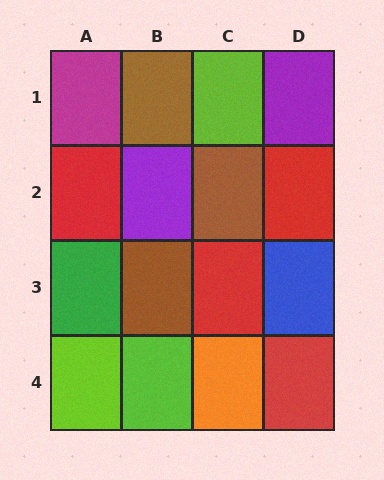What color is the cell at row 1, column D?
Purple.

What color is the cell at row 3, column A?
Green.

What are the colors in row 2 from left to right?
Red, purple, brown, red.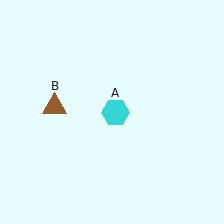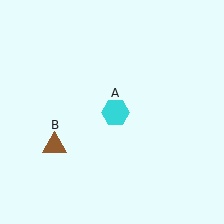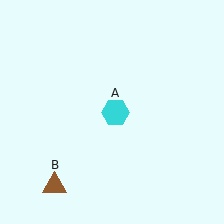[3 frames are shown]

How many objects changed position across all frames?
1 object changed position: brown triangle (object B).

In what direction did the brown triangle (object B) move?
The brown triangle (object B) moved down.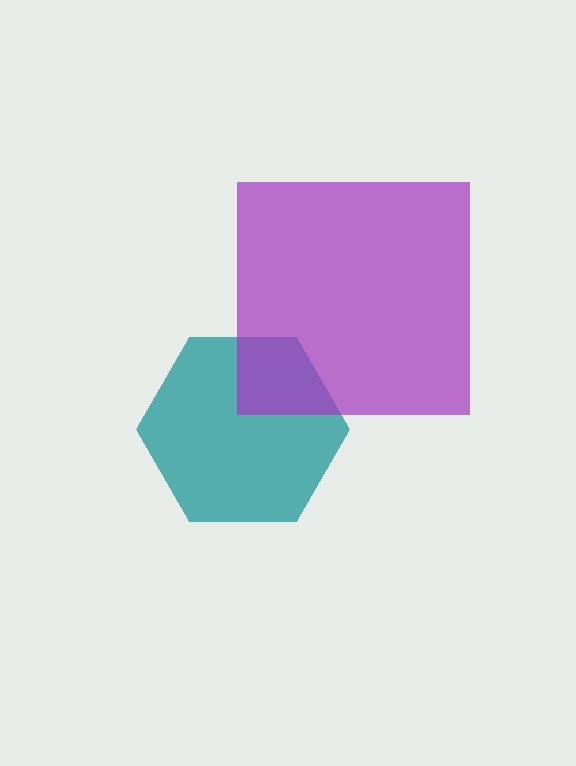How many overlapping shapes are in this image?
There are 2 overlapping shapes in the image.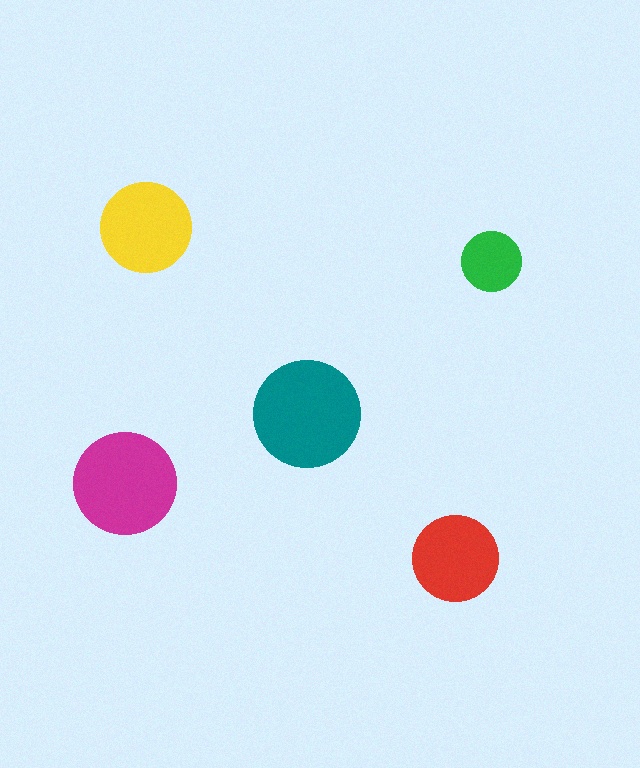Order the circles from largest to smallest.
the teal one, the magenta one, the yellow one, the red one, the green one.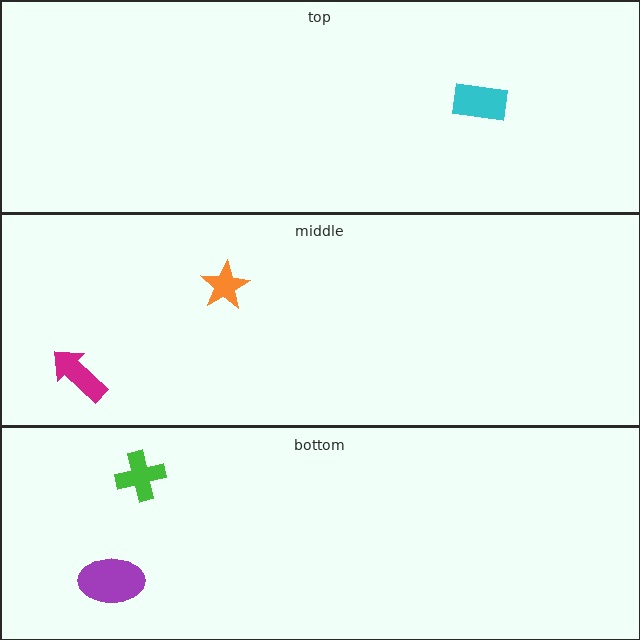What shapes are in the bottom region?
The purple ellipse, the green cross.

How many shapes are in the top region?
1.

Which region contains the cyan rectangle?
The top region.